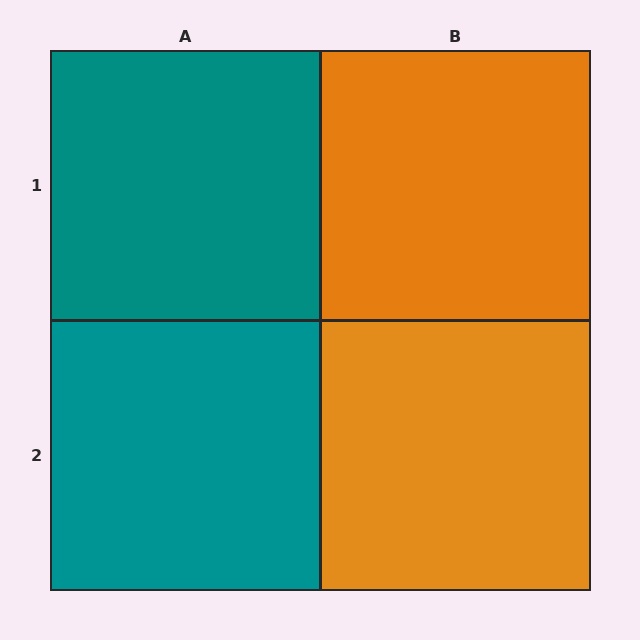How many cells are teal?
2 cells are teal.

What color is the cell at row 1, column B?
Orange.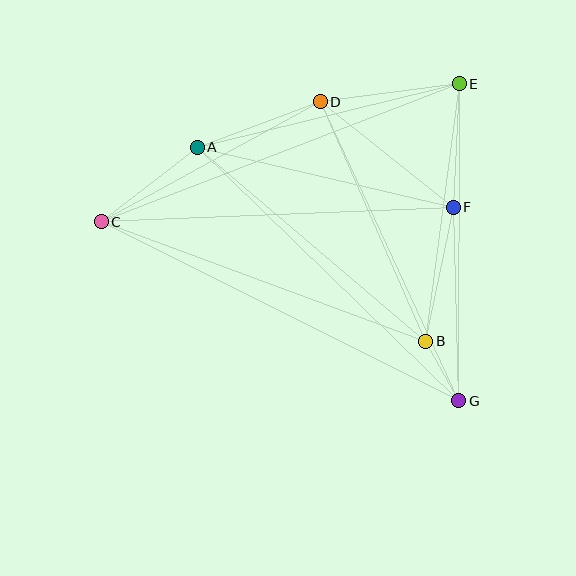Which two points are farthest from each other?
Points C and G are farthest from each other.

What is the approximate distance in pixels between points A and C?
The distance between A and C is approximately 122 pixels.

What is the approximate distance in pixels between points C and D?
The distance between C and D is approximately 250 pixels.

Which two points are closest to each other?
Points B and G are closest to each other.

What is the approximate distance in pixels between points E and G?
The distance between E and G is approximately 317 pixels.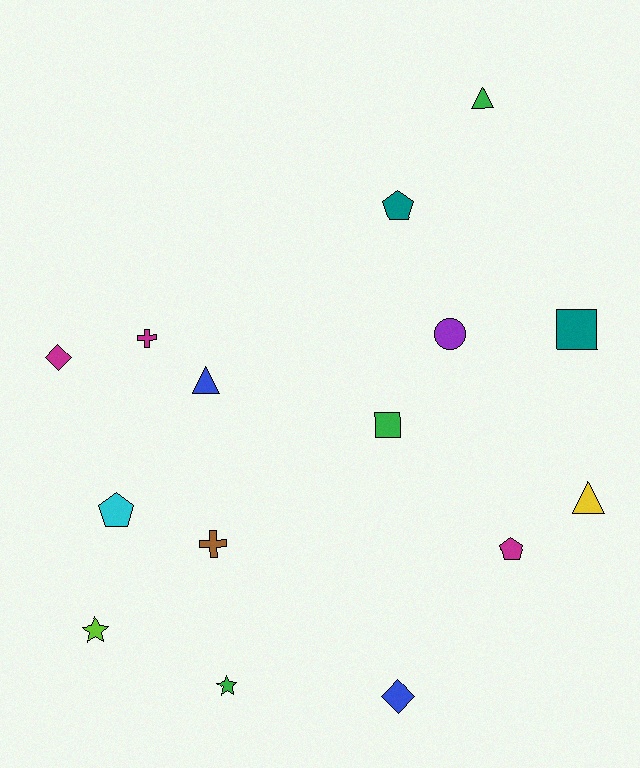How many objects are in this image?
There are 15 objects.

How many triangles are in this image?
There are 3 triangles.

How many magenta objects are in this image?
There are 3 magenta objects.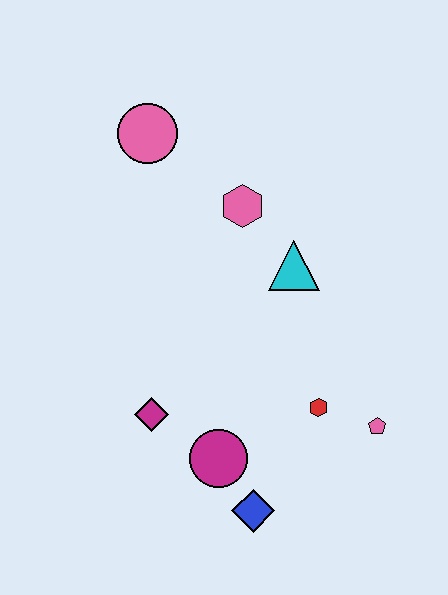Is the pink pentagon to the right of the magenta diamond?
Yes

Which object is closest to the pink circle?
The pink hexagon is closest to the pink circle.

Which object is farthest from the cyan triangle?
The blue diamond is farthest from the cyan triangle.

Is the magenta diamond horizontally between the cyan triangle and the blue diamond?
No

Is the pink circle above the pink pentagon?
Yes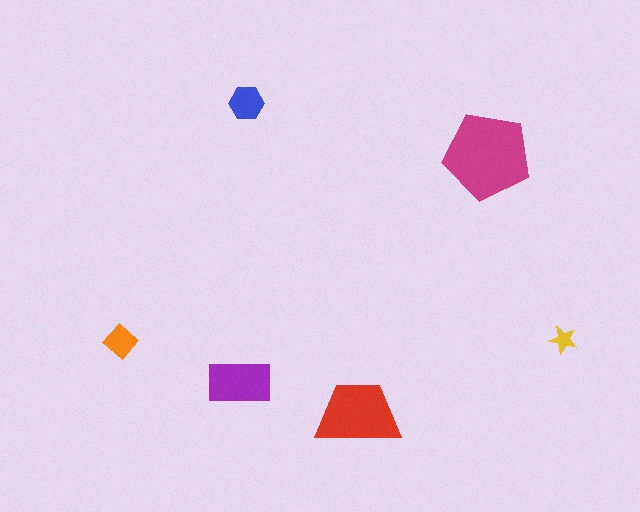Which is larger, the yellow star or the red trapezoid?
The red trapezoid.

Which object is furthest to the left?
The orange diamond is leftmost.